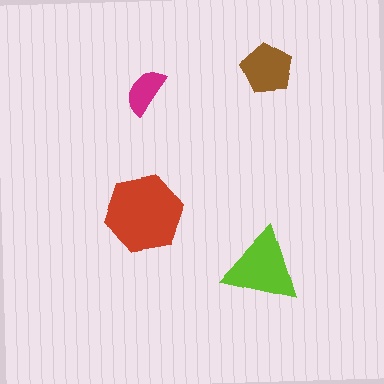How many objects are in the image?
There are 4 objects in the image.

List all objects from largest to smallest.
The red hexagon, the lime triangle, the brown pentagon, the magenta semicircle.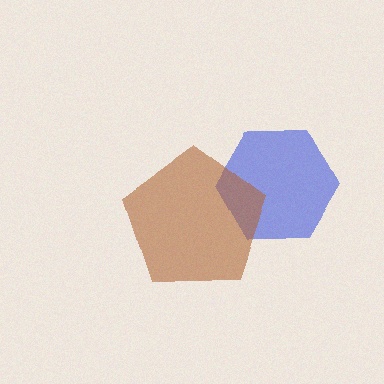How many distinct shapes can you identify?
There are 2 distinct shapes: a blue hexagon, a brown pentagon.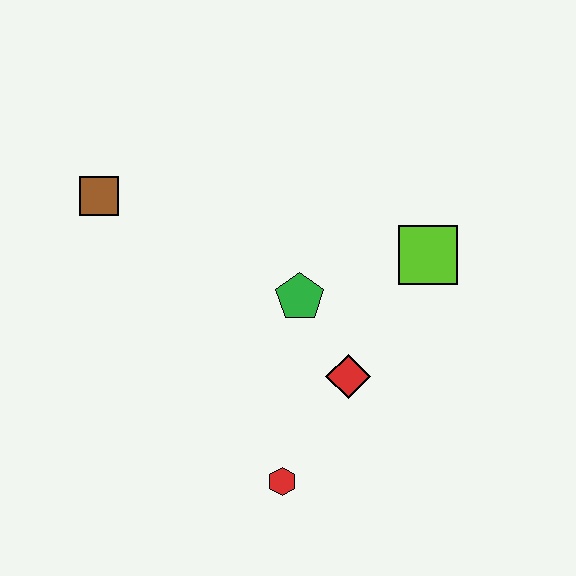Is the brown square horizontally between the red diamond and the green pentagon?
No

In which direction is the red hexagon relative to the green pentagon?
The red hexagon is below the green pentagon.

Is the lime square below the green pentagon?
No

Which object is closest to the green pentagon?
The red diamond is closest to the green pentagon.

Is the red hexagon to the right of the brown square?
Yes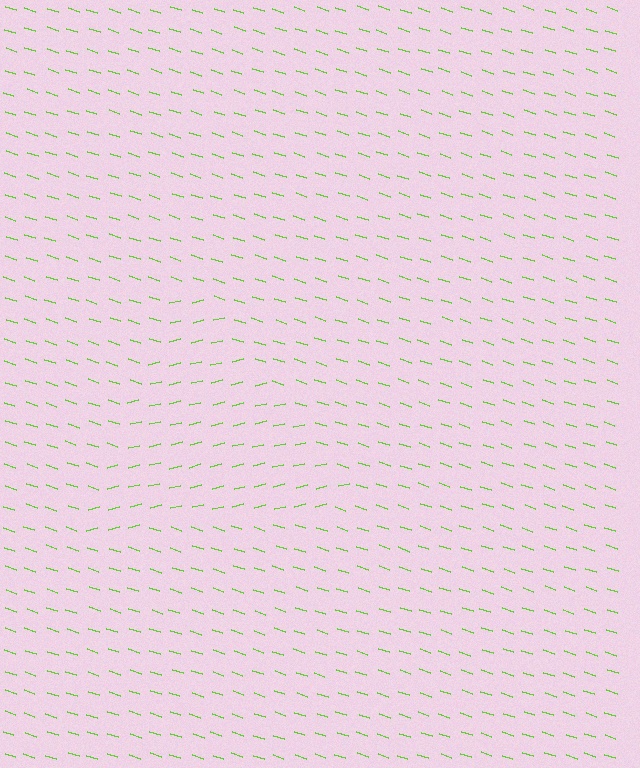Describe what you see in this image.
The image is filled with small lime line segments. A triangle region in the image has lines oriented differently from the surrounding lines, creating a visible texture boundary.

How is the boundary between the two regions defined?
The boundary is defined purely by a change in line orientation (approximately 32 degrees difference). All lines are the same color and thickness.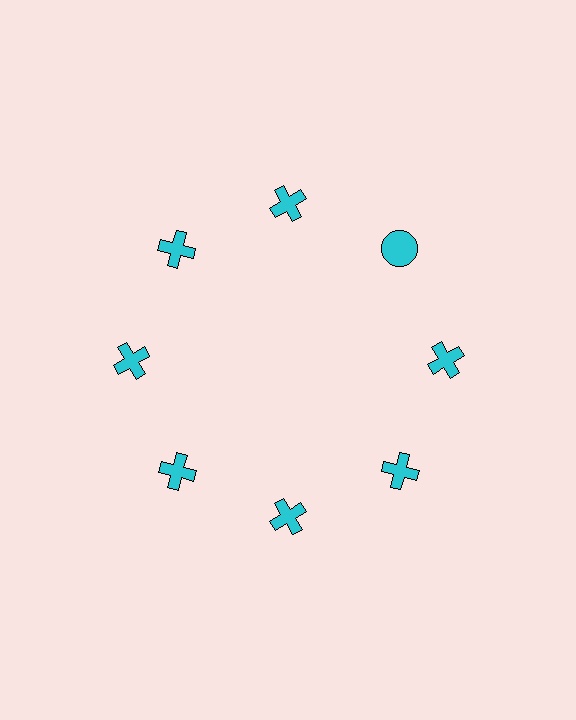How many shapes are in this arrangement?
There are 8 shapes arranged in a ring pattern.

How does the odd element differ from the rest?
It has a different shape: circle instead of cross.